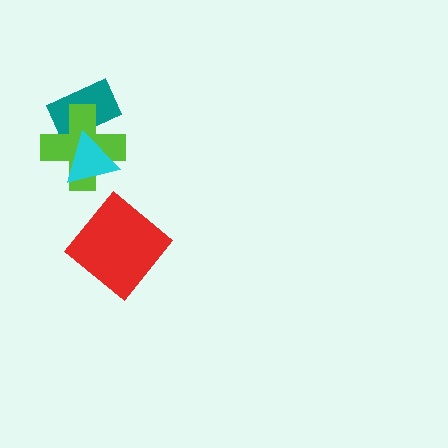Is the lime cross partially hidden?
Yes, it is partially covered by another shape.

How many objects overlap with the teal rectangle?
2 objects overlap with the teal rectangle.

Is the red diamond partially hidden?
No, no other shape covers it.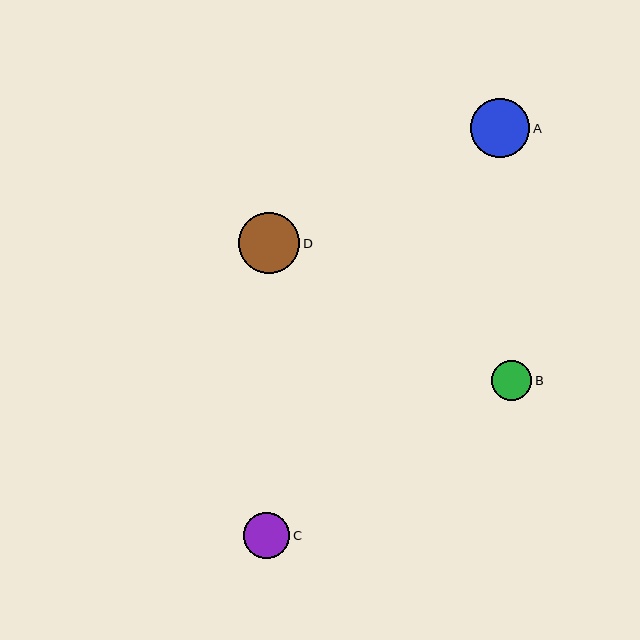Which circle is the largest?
Circle D is the largest with a size of approximately 61 pixels.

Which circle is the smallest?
Circle B is the smallest with a size of approximately 41 pixels.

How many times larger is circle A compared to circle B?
Circle A is approximately 1.5 times the size of circle B.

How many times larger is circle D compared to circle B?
Circle D is approximately 1.5 times the size of circle B.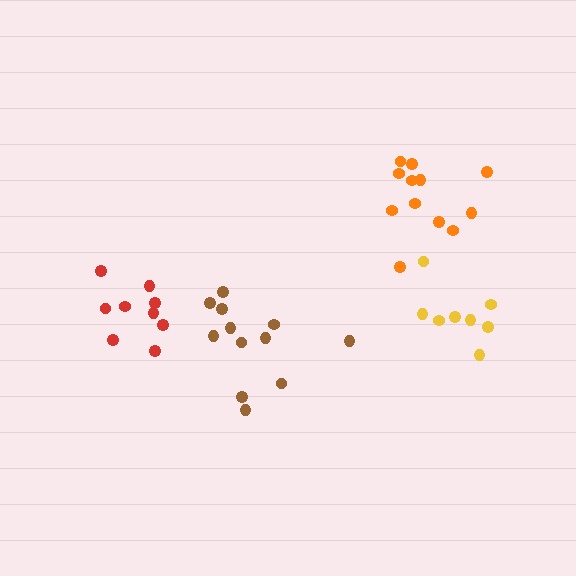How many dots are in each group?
Group 1: 12 dots, Group 2: 12 dots, Group 3: 8 dots, Group 4: 9 dots (41 total).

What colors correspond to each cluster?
The clusters are colored: orange, brown, yellow, red.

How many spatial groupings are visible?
There are 4 spatial groupings.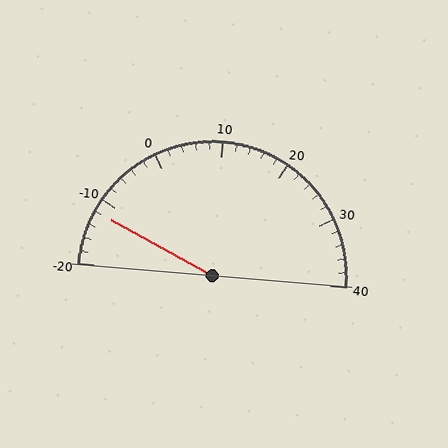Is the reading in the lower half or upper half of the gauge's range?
The reading is in the lower half of the range (-20 to 40).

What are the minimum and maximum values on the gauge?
The gauge ranges from -20 to 40.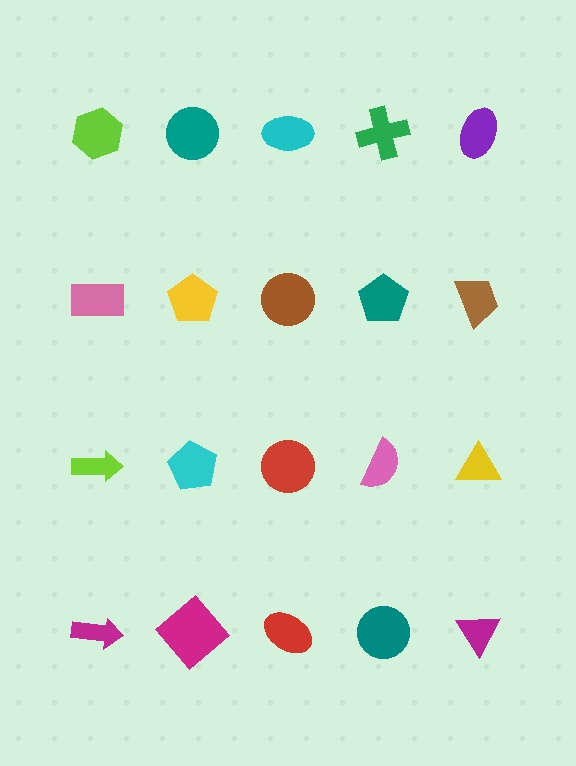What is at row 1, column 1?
A lime hexagon.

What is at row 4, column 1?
A magenta arrow.